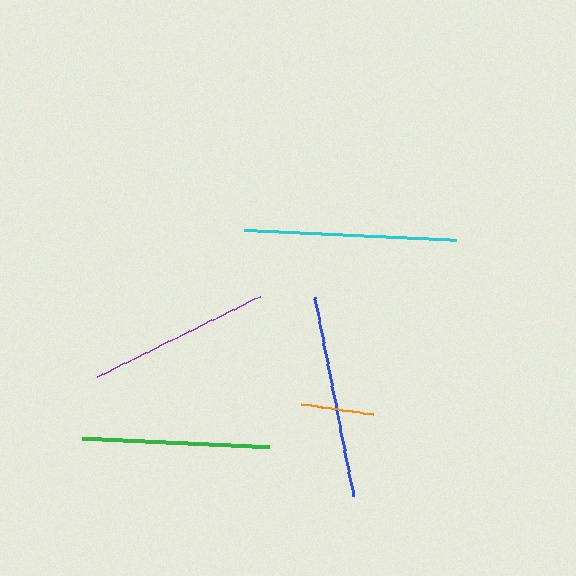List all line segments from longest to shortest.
From longest to shortest: cyan, blue, green, purple, orange.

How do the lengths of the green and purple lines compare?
The green and purple lines are approximately the same length.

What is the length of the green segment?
The green segment is approximately 187 pixels long.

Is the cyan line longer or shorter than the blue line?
The cyan line is longer than the blue line.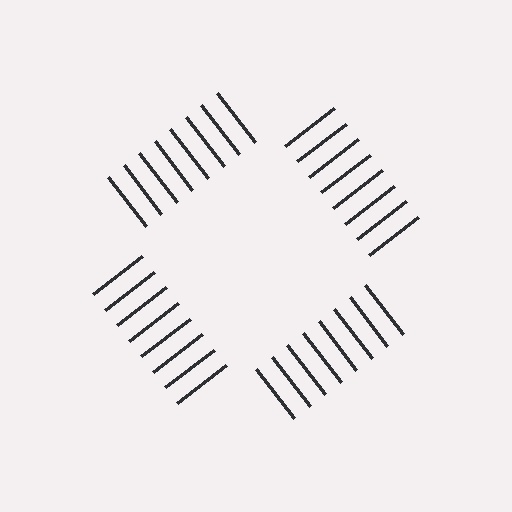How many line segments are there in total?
32 — 8 along each of the 4 edges.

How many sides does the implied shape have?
4 sides — the line-ends trace a square.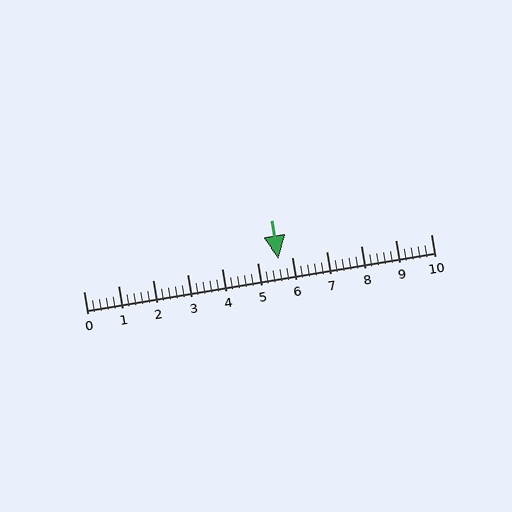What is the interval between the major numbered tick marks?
The major tick marks are spaced 1 units apart.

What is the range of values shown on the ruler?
The ruler shows values from 0 to 10.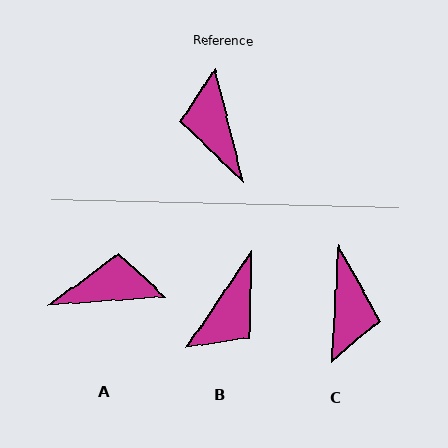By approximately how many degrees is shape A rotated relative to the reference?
Approximately 100 degrees clockwise.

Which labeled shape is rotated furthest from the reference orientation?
C, about 163 degrees away.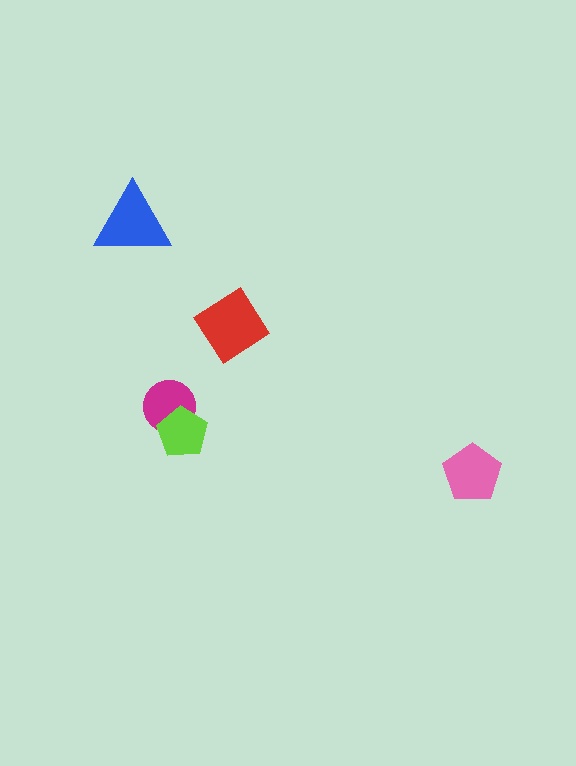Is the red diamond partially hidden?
No, no other shape covers it.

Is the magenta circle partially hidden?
Yes, it is partially covered by another shape.